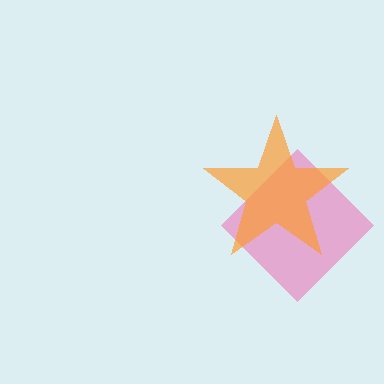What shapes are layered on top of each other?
The layered shapes are: a pink diamond, an orange star.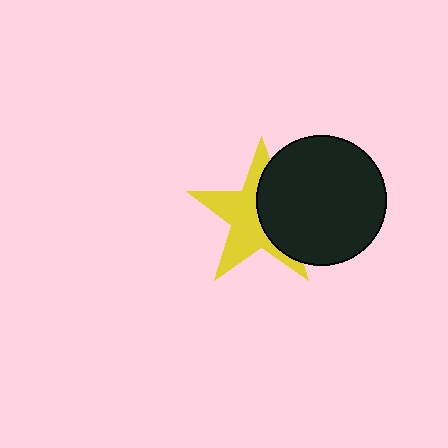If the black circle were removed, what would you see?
You would see the complete yellow star.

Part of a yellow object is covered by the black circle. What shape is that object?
It is a star.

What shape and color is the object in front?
The object in front is a black circle.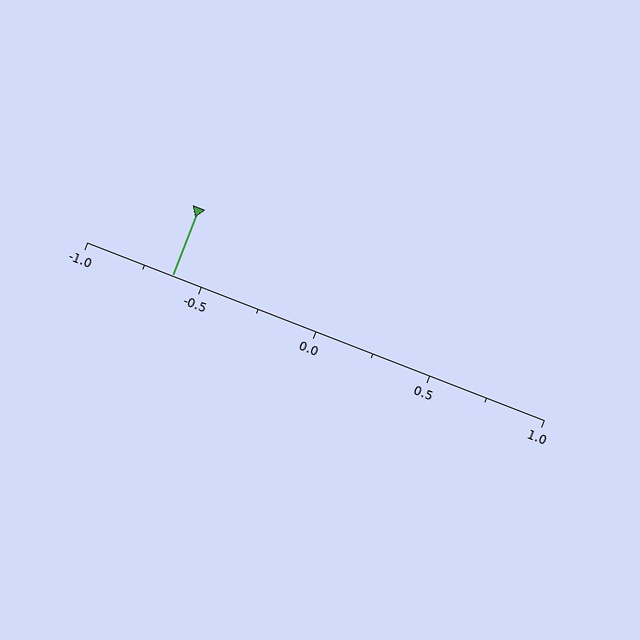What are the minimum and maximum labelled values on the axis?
The axis runs from -1.0 to 1.0.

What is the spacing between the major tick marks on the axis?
The major ticks are spaced 0.5 apart.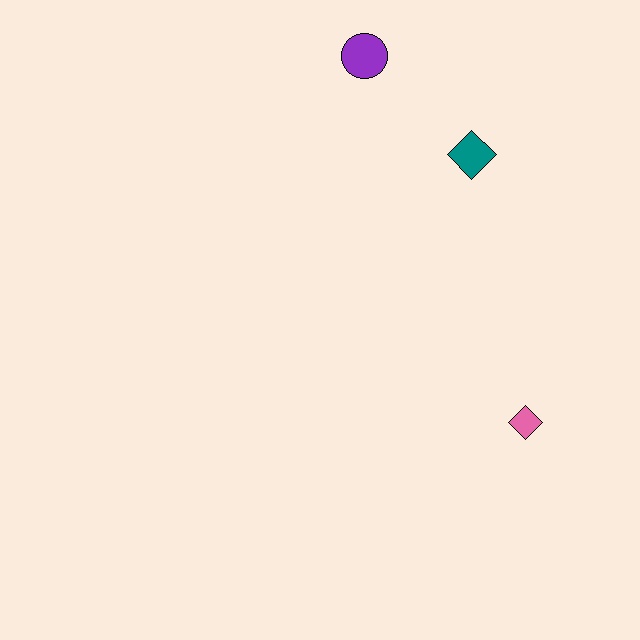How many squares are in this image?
There are no squares.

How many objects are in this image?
There are 3 objects.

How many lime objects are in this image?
There are no lime objects.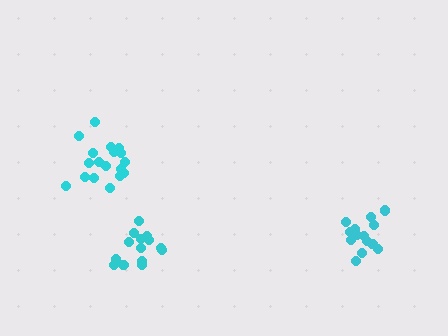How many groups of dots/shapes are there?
There are 3 groups.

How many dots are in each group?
Group 1: 15 dots, Group 2: 18 dots, Group 3: 17 dots (50 total).